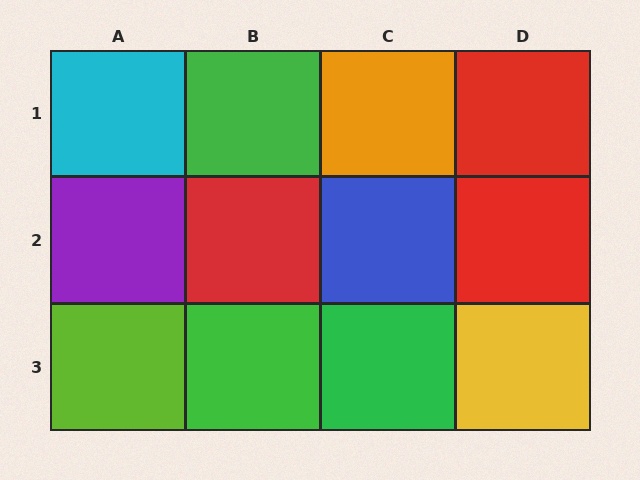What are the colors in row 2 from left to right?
Purple, red, blue, red.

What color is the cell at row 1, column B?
Green.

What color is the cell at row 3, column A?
Lime.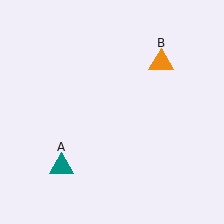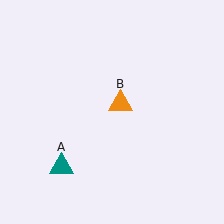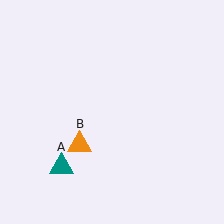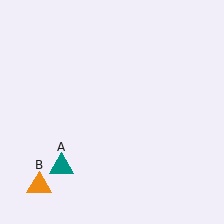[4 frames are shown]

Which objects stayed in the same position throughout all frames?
Teal triangle (object A) remained stationary.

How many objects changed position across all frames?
1 object changed position: orange triangle (object B).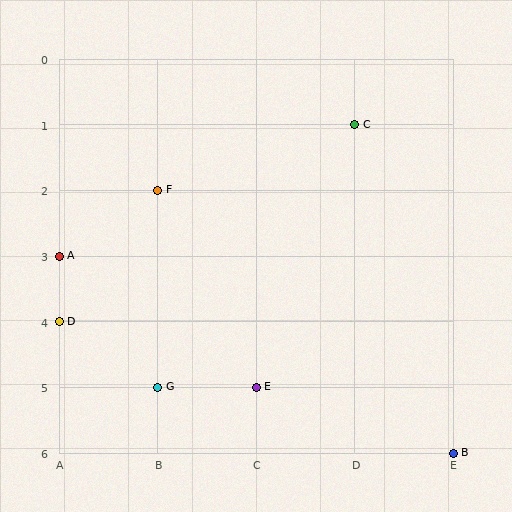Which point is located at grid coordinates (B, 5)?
Point G is at (B, 5).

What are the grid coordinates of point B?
Point B is at grid coordinates (E, 6).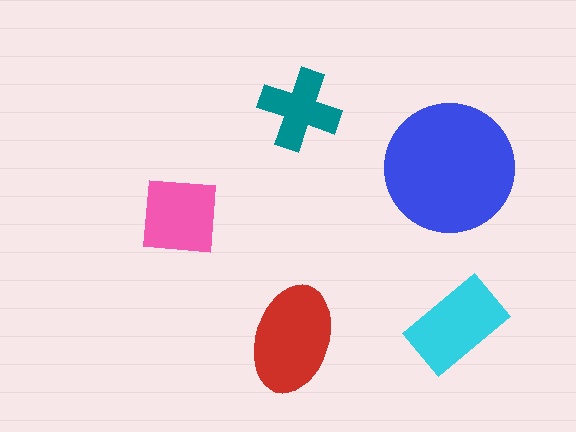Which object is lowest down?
The red ellipse is bottommost.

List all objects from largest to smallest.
The blue circle, the red ellipse, the cyan rectangle, the pink square, the teal cross.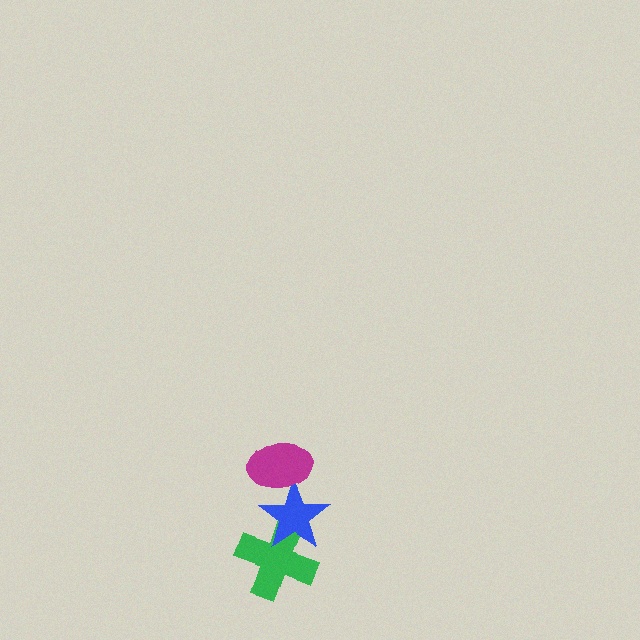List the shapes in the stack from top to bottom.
From top to bottom: the magenta ellipse, the blue star, the green cross.